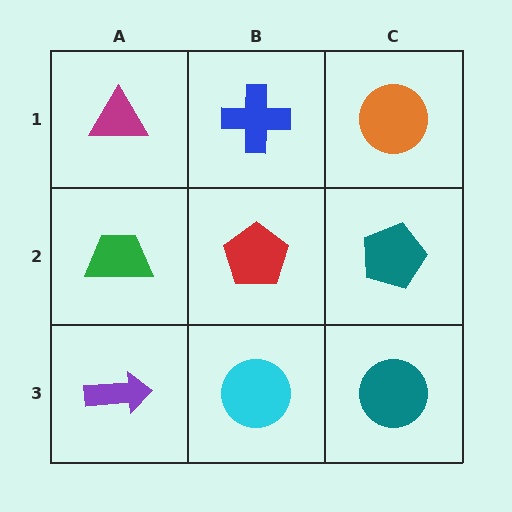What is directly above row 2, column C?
An orange circle.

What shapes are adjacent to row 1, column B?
A red pentagon (row 2, column B), a magenta triangle (row 1, column A), an orange circle (row 1, column C).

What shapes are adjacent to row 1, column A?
A green trapezoid (row 2, column A), a blue cross (row 1, column B).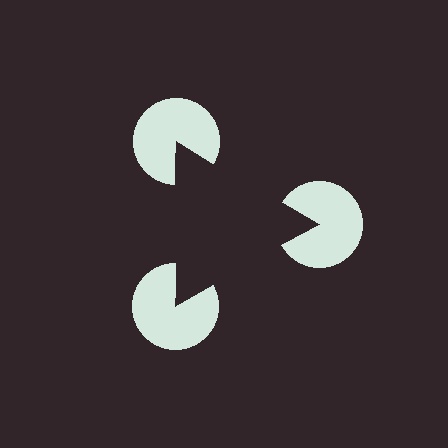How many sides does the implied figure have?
3 sides.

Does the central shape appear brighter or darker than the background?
It typically appears slightly darker than the background, even though no actual brightness change is drawn.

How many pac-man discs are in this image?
There are 3 — one at each vertex of the illusory triangle.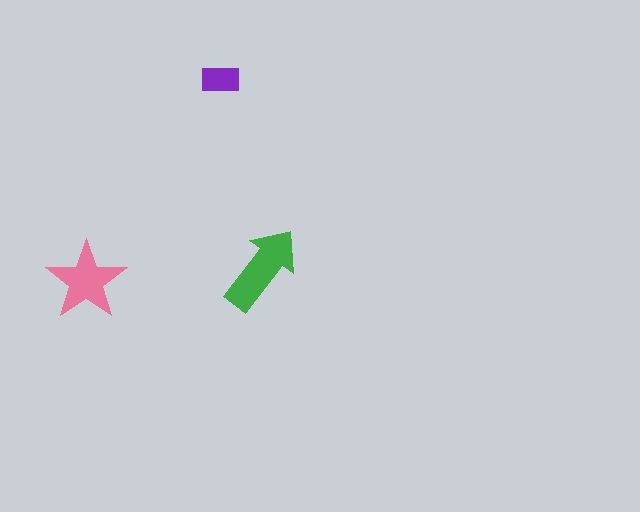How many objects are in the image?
There are 3 objects in the image.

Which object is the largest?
The green arrow.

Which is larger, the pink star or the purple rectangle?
The pink star.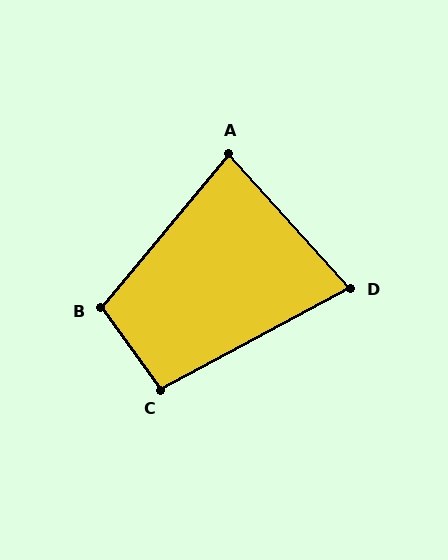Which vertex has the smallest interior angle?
D, at approximately 76 degrees.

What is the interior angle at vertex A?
Approximately 82 degrees (acute).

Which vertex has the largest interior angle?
B, at approximately 104 degrees.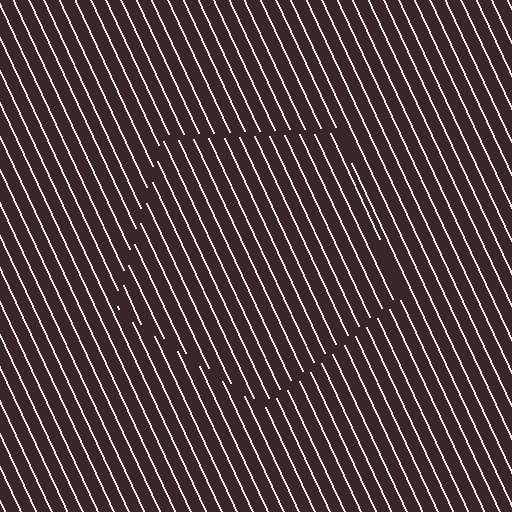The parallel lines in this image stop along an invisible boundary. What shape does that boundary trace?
An illusory pentagon. The interior of the shape contains the same grating, shifted by half a period — the contour is defined by the phase discontinuity where line-ends from the inner and outer gratings abut.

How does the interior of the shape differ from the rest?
The interior of the shape contains the same grating, shifted by half a period — the contour is defined by the phase discontinuity where line-ends from the inner and outer gratings abut.